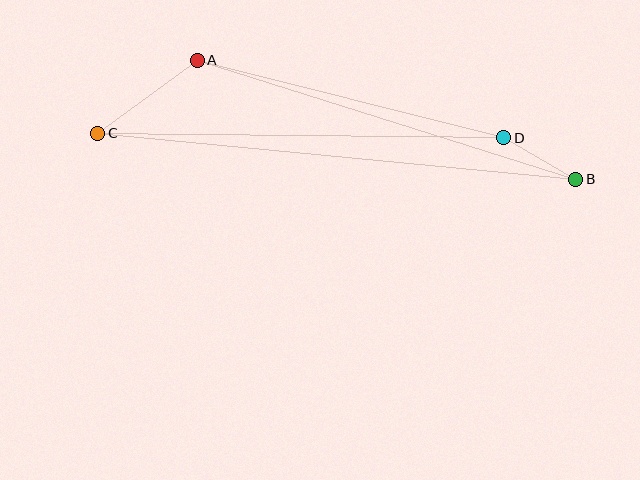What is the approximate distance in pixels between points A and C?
The distance between A and C is approximately 123 pixels.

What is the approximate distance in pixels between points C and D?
The distance between C and D is approximately 406 pixels.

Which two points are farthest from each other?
Points B and C are farthest from each other.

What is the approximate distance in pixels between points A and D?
The distance between A and D is approximately 316 pixels.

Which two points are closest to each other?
Points B and D are closest to each other.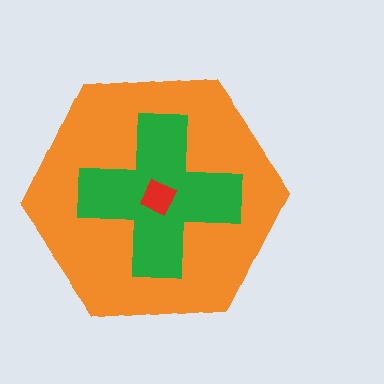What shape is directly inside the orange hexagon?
The green cross.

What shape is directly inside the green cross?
The red diamond.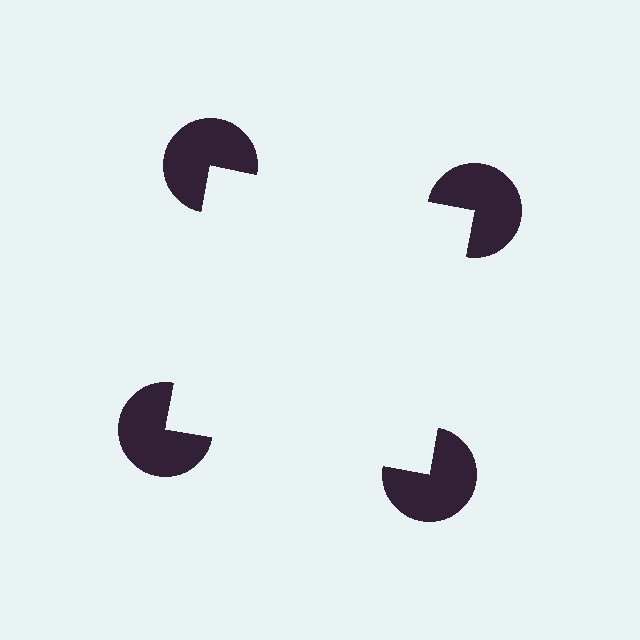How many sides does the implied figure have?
4 sides.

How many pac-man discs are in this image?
There are 4 — one at each vertex of the illusory square.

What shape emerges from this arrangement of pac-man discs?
An illusory square — its edges are inferred from the aligned wedge cuts in the pac-man discs, not physically drawn.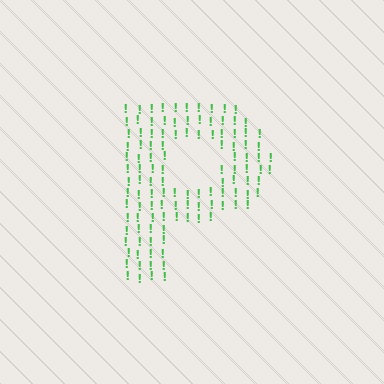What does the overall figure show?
The overall figure shows the letter P.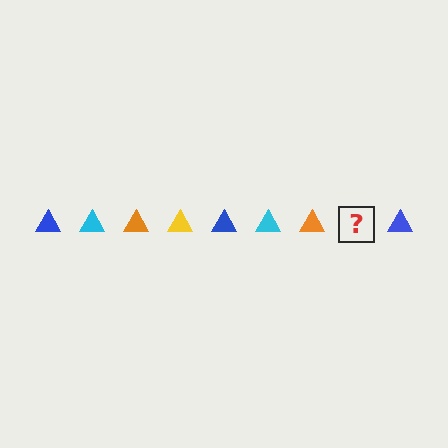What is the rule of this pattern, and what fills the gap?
The rule is that the pattern cycles through blue, cyan, orange, yellow triangles. The gap should be filled with a yellow triangle.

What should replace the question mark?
The question mark should be replaced with a yellow triangle.